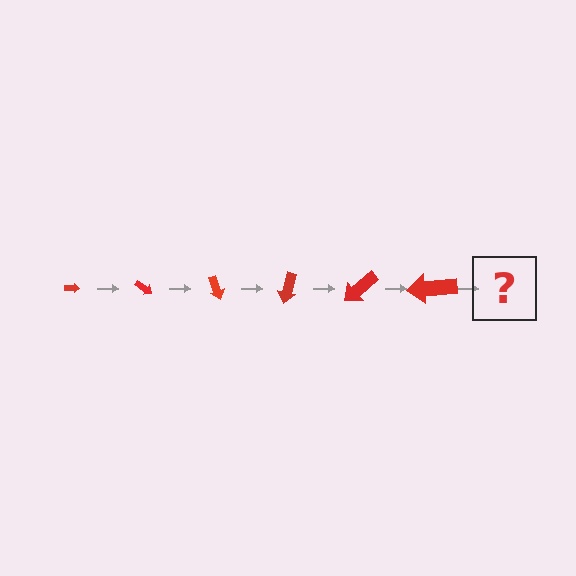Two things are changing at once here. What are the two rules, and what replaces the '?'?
The two rules are that the arrow grows larger each step and it rotates 35 degrees each step. The '?' should be an arrow, larger than the previous one and rotated 210 degrees from the start.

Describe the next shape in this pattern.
It should be an arrow, larger than the previous one and rotated 210 degrees from the start.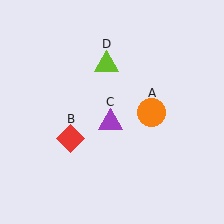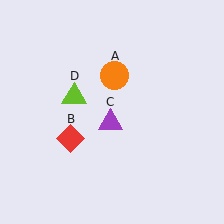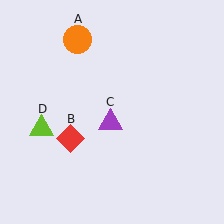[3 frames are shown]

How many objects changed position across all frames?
2 objects changed position: orange circle (object A), lime triangle (object D).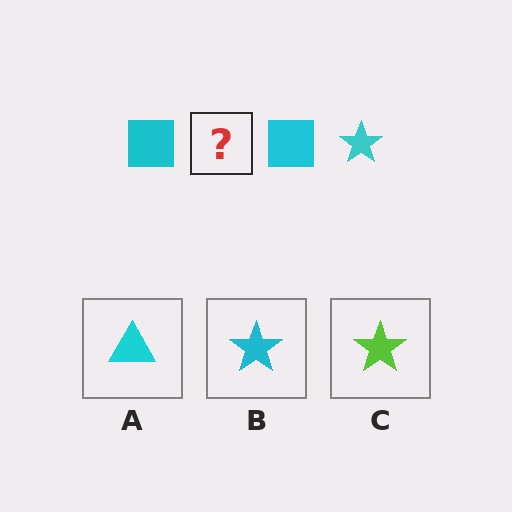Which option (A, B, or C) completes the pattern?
B.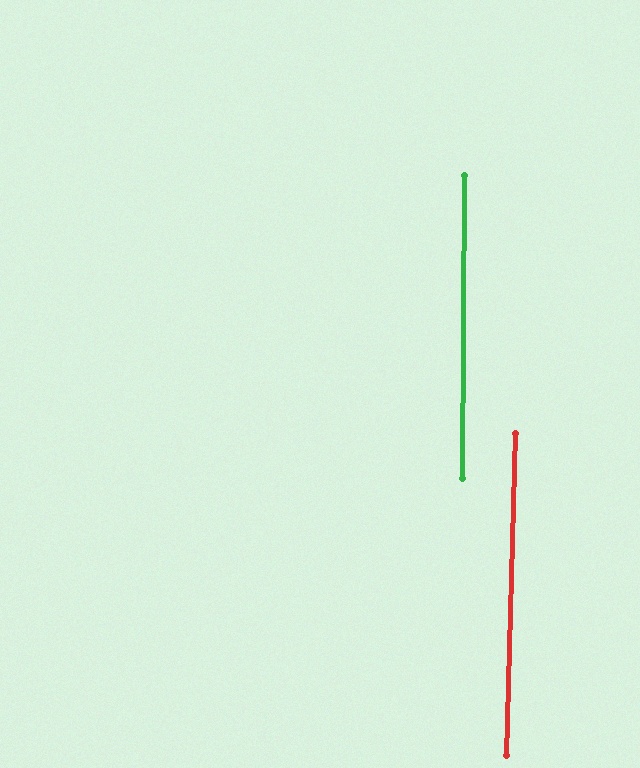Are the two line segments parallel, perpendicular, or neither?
Parallel — their directions differ by only 1.2°.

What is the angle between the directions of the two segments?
Approximately 1 degree.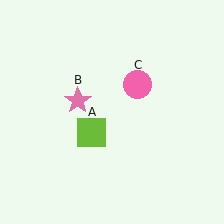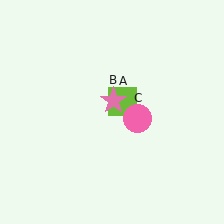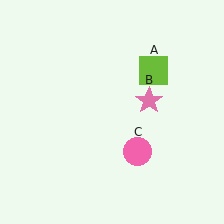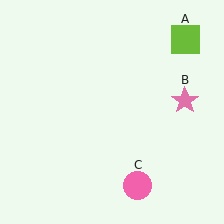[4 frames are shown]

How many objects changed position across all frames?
3 objects changed position: lime square (object A), pink star (object B), pink circle (object C).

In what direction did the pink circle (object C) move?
The pink circle (object C) moved down.